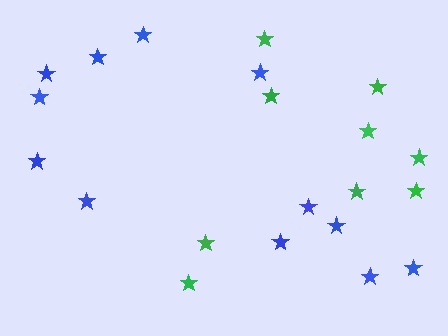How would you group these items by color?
There are 2 groups: one group of green stars (9) and one group of blue stars (12).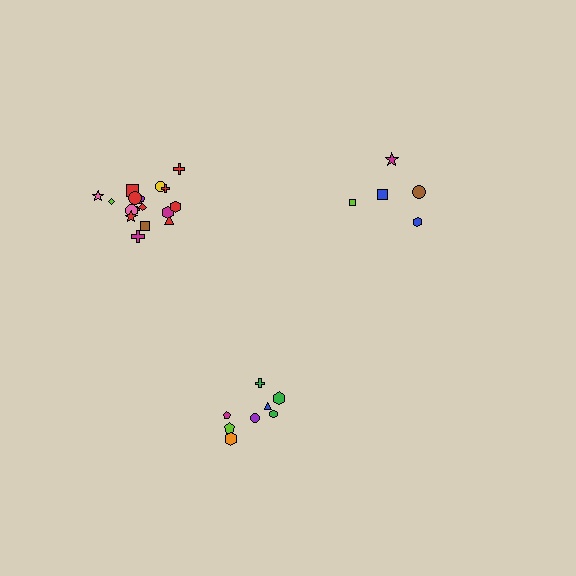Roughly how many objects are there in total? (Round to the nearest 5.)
Roughly 30 objects in total.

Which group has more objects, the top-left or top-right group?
The top-left group.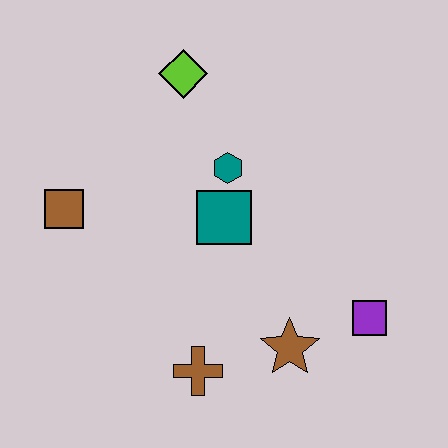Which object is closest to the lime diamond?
The teal hexagon is closest to the lime diamond.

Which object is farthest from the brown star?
The lime diamond is farthest from the brown star.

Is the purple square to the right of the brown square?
Yes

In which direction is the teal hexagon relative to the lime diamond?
The teal hexagon is below the lime diamond.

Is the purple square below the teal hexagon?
Yes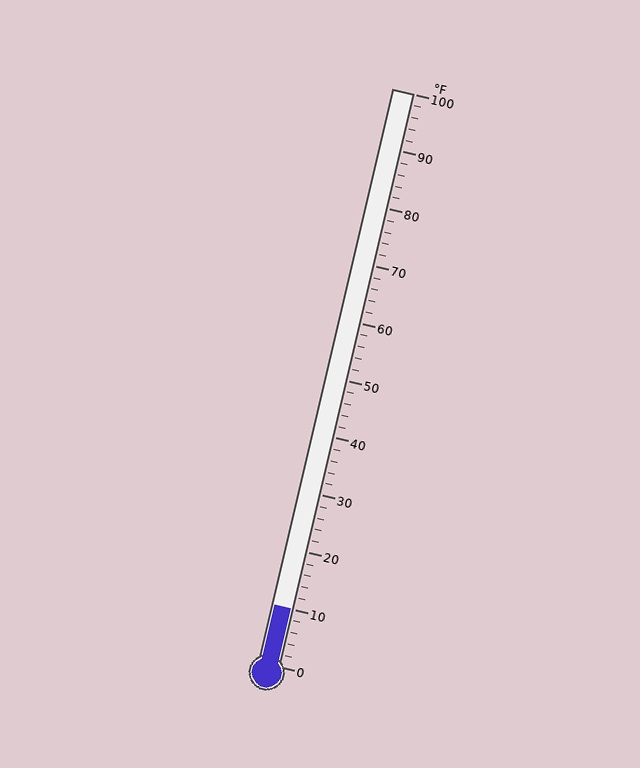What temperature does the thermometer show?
The thermometer shows approximately 10°F.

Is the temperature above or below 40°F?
The temperature is below 40°F.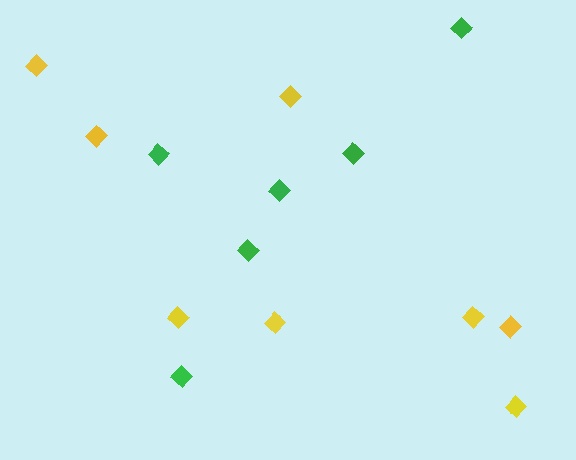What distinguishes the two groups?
There are 2 groups: one group of green diamonds (6) and one group of yellow diamonds (8).